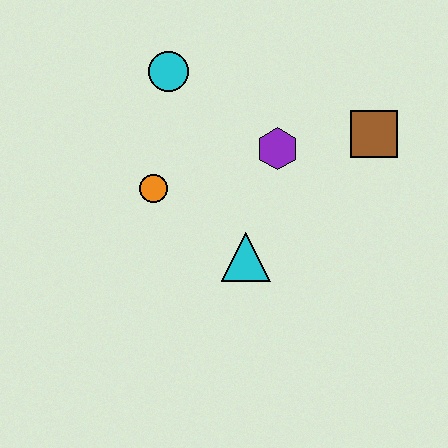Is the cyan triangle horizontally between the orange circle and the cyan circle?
No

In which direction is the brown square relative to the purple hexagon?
The brown square is to the right of the purple hexagon.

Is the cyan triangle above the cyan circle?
No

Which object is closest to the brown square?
The purple hexagon is closest to the brown square.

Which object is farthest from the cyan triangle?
The cyan circle is farthest from the cyan triangle.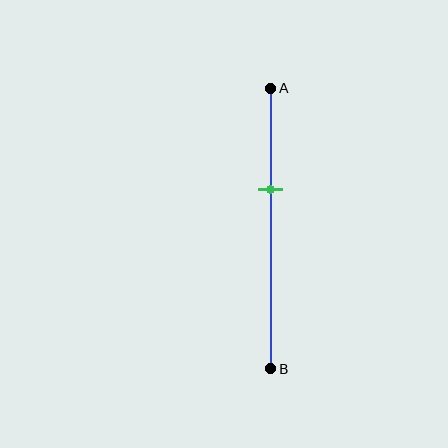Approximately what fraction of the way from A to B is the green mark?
The green mark is approximately 35% of the way from A to B.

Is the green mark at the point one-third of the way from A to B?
Yes, the mark is approximately at the one-third point.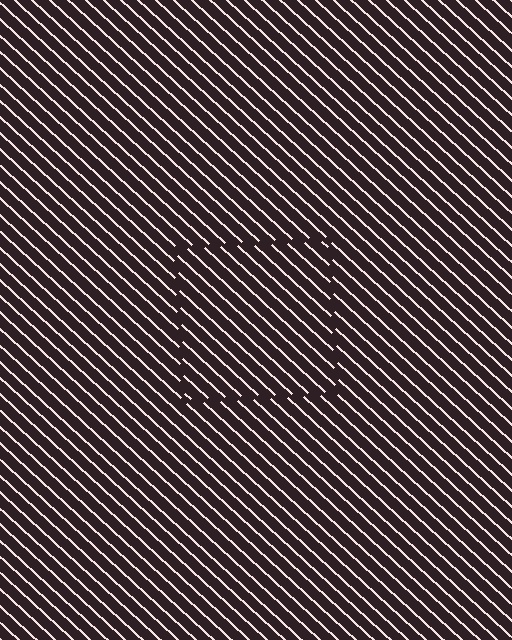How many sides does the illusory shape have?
4 sides — the line-ends trace a square.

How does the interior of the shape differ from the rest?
The interior of the shape contains the same grating, shifted by half a period — the contour is defined by the phase discontinuity where line-ends from the inner and outer gratings abut.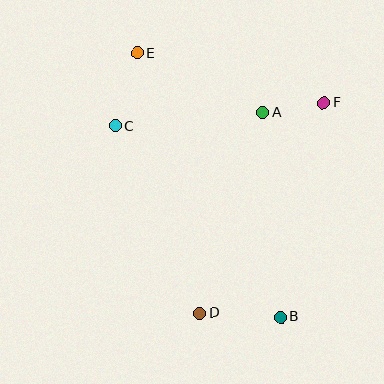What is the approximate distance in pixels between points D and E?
The distance between D and E is approximately 267 pixels.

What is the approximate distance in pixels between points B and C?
The distance between B and C is approximately 252 pixels.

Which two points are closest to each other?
Points A and F are closest to each other.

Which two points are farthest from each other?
Points B and E are farthest from each other.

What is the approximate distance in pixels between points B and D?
The distance between B and D is approximately 81 pixels.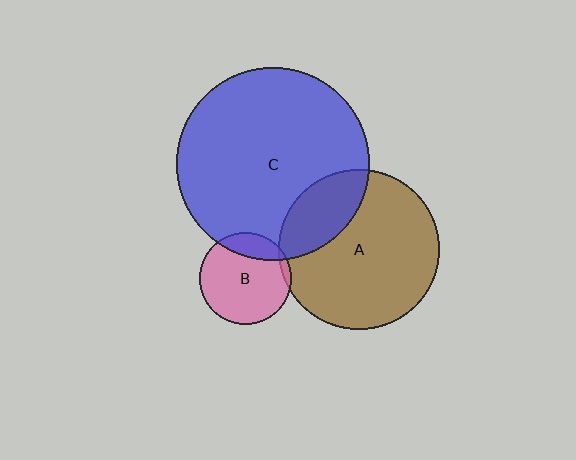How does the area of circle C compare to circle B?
Approximately 4.3 times.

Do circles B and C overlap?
Yes.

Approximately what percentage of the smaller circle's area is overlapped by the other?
Approximately 20%.